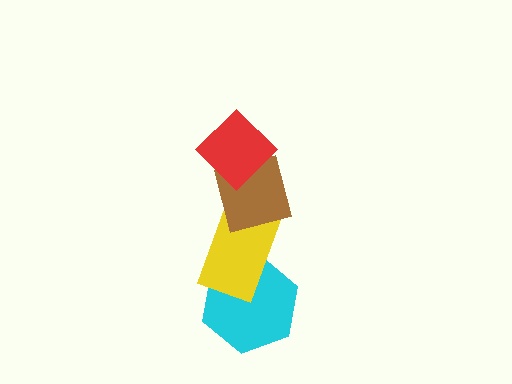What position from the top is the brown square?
The brown square is 2nd from the top.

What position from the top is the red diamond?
The red diamond is 1st from the top.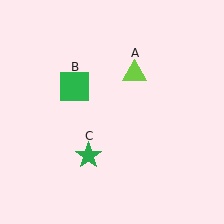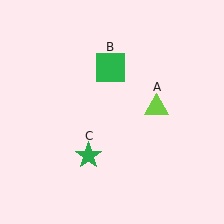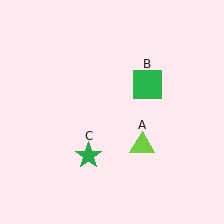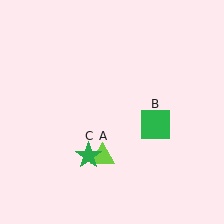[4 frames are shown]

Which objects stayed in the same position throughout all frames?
Green star (object C) remained stationary.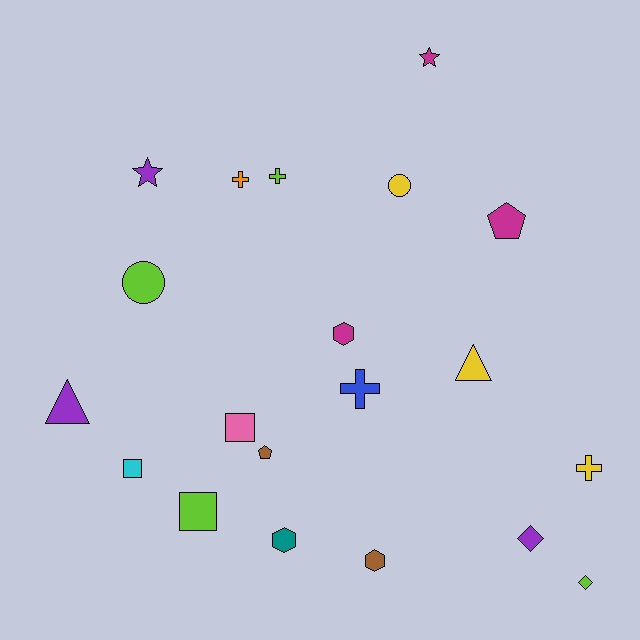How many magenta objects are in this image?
There are 3 magenta objects.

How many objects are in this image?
There are 20 objects.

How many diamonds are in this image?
There are 2 diamonds.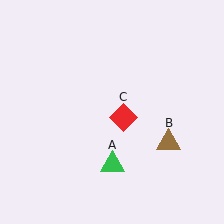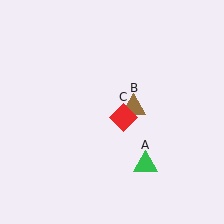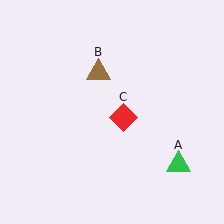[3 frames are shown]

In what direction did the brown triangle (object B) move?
The brown triangle (object B) moved up and to the left.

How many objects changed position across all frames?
2 objects changed position: green triangle (object A), brown triangle (object B).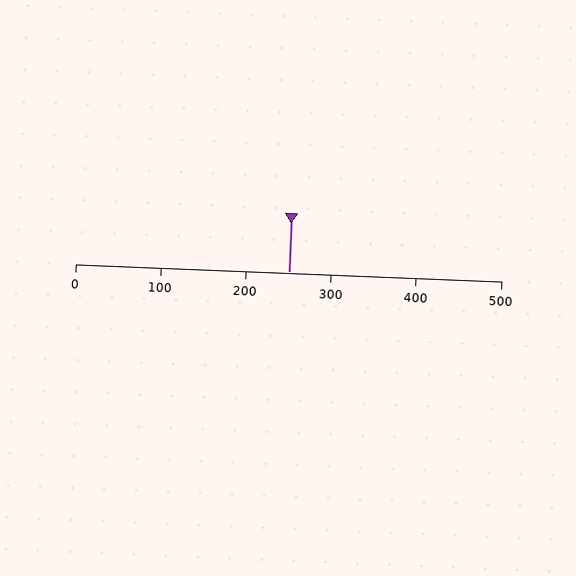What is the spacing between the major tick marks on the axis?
The major ticks are spaced 100 apart.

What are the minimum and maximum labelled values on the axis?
The axis runs from 0 to 500.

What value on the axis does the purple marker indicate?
The marker indicates approximately 250.